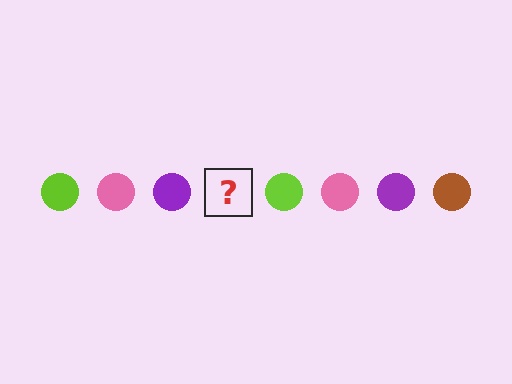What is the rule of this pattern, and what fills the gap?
The rule is that the pattern cycles through lime, pink, purple, brown circles. The gap should be filled with a brown circle.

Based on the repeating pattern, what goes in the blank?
The blank should be a brown circle.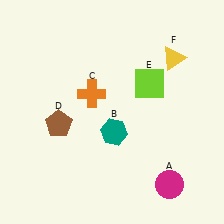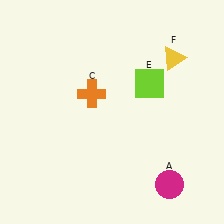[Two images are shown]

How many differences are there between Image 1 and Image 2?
There are 2 differences between the two images.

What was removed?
The teal hexagon (B), the brown pentagon (D) were removed in Image 2.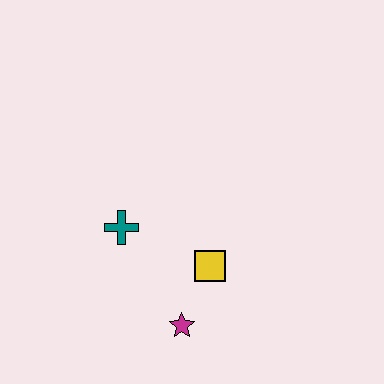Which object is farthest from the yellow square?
The teal cross is farthest from the yellow square.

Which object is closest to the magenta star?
The yellow square is closest to the magenta star.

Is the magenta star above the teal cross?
No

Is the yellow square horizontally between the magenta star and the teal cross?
No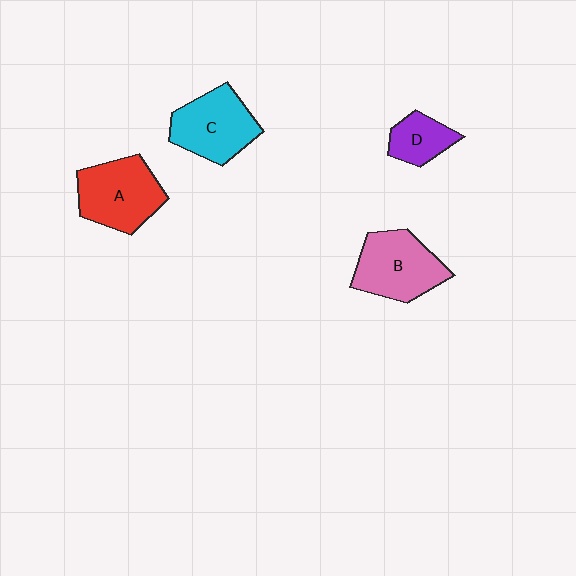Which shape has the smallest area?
Shape D (purple).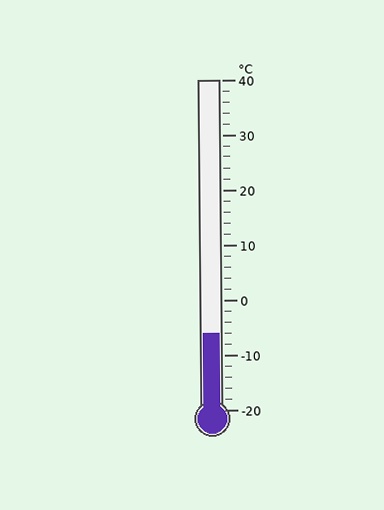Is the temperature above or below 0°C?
The temperature is below 0°C.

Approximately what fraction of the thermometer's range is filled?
The thermometer is filled to approximately 25% of its range.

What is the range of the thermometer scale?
The thermometer scale ranges from -20°C to 40°C.